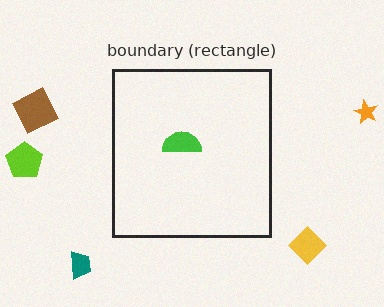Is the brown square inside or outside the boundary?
Outside.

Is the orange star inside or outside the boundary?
Outside.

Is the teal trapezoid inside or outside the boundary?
Outside.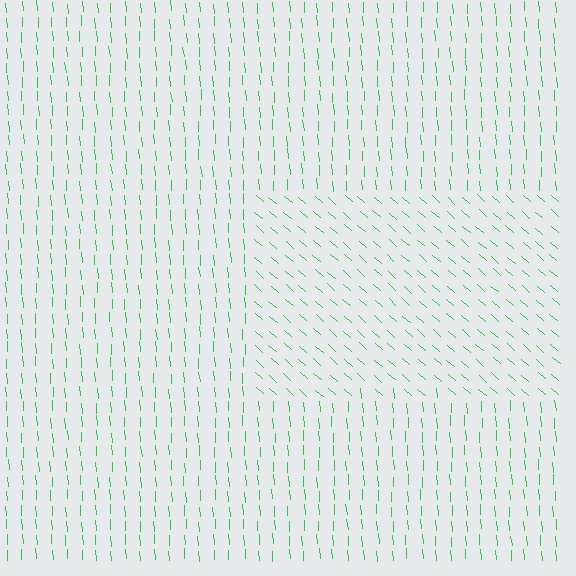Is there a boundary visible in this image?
Yes, there is a texture boundary formed by a change in line orientation.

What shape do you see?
I see a rectangle.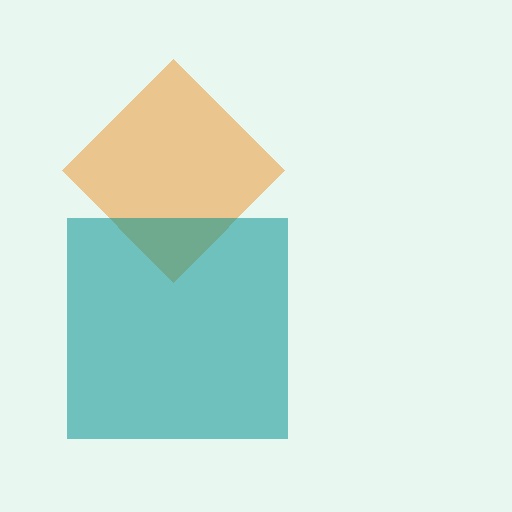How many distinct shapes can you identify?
There are 2 distinct shapes: an orange diamond, a teal square.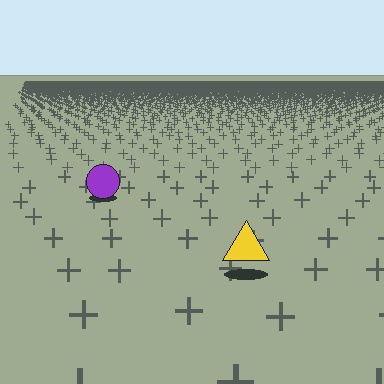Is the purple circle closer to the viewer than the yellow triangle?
No. The yellow triangle is closer — you can tell from the texture gradient: the ground texture is coarser near it.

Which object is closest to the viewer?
The yellow triangle is closest. The texture marks near it are larger and more spread out.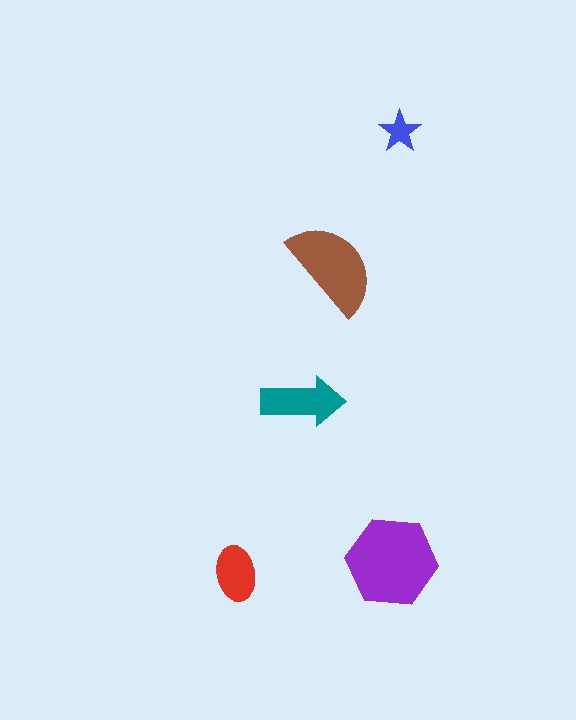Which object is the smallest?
The blue star.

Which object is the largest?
The purple hexagon.